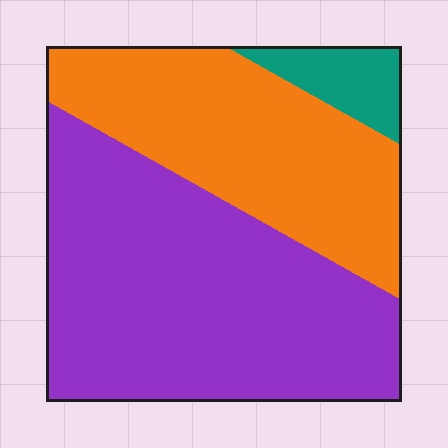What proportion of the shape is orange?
Orange covers around 35% of the shape.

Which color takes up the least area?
Teal, at roughly 5%.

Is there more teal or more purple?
Purple.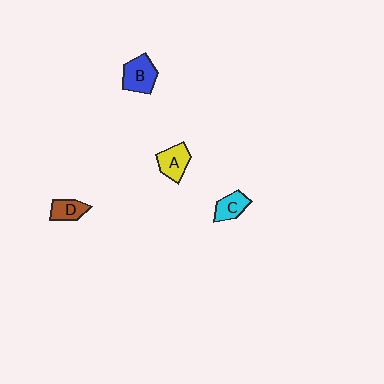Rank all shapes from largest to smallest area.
From largest to smallest: B (blue), A (yellow), C (cyan), D (brown).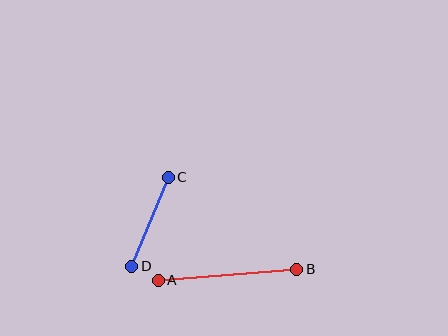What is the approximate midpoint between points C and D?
The midpoint is at approximately (150, 222) pixels.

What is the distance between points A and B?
The distance is approximately 139 pixels.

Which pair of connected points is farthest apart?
Points A and B are farthest apart.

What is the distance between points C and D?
The distance is approximately 96 pixels.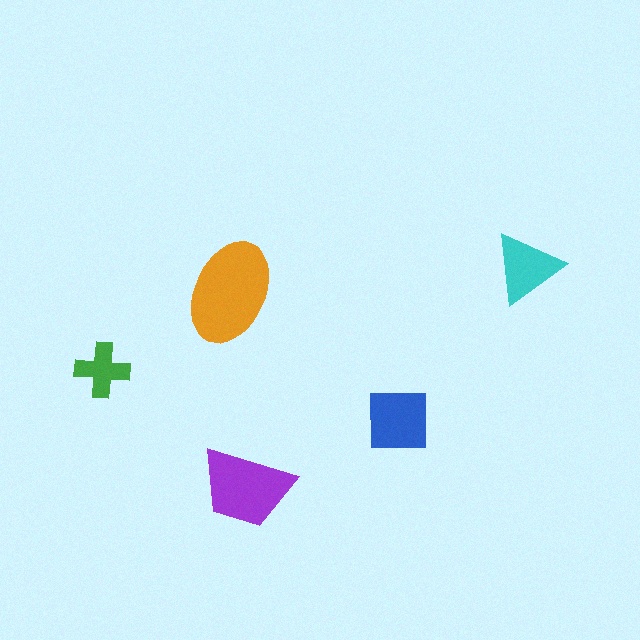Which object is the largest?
The orange ellipse.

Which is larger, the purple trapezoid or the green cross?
The purple trapezoid.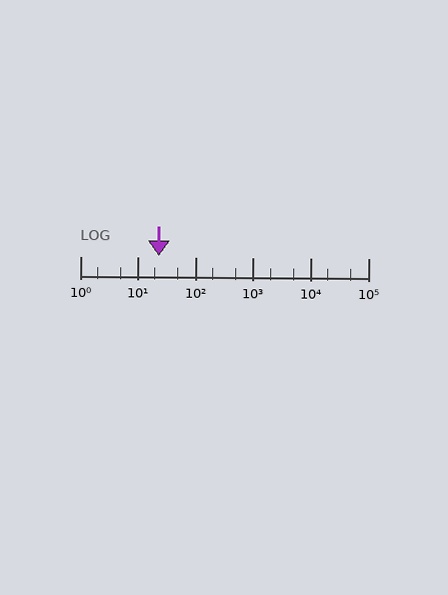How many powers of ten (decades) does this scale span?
The scale spans 5 decades, from 1 to 100000.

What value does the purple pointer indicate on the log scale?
The pointer indicates approximately 23.